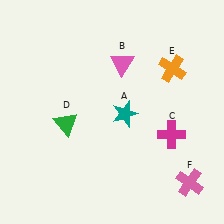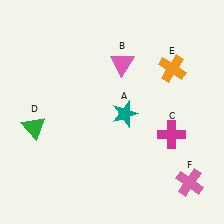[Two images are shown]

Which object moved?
The green triangle (D) moved left.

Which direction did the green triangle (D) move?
The green triangle (D) moved left.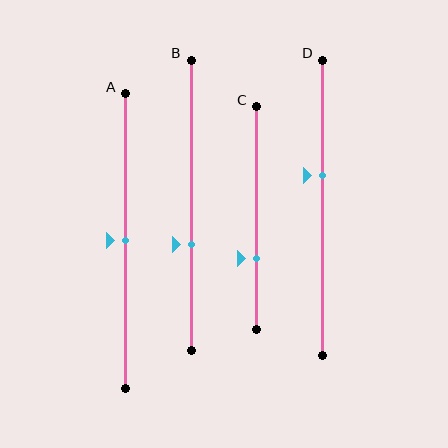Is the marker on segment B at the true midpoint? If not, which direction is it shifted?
No, the marker on segment B is shifted downward by about 13% of the segment length.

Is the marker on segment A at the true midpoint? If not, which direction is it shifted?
Yes, the marker on segment A is at the true midpoint.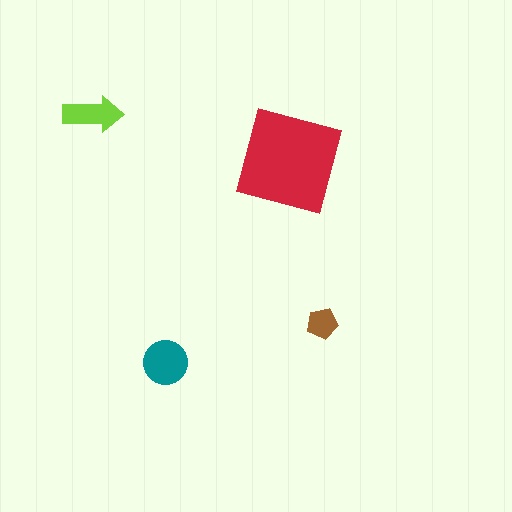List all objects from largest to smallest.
The red square, the teal circle, the lime arrow, the brown pentagon.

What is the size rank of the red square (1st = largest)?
1st.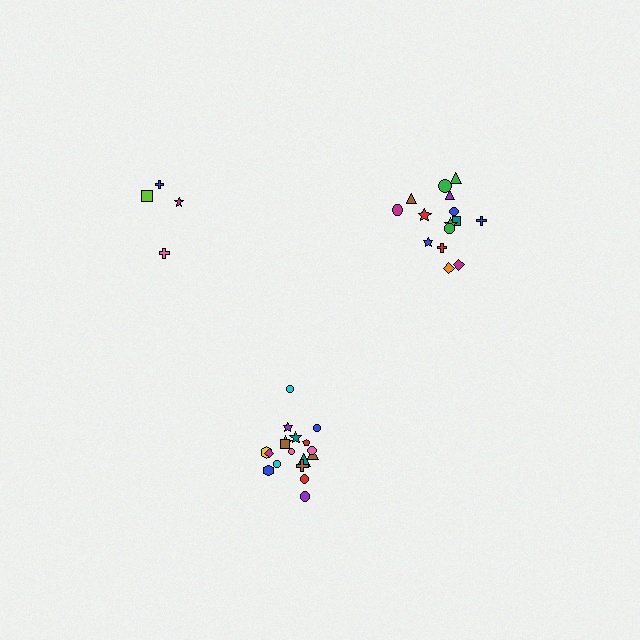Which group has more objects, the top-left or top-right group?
The top-right group.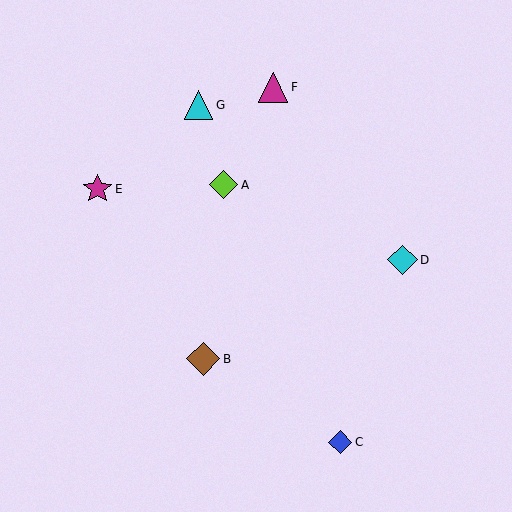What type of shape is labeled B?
Shape B is a brown diamond.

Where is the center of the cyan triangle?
The center of the cyan triangle is at (198, 105).